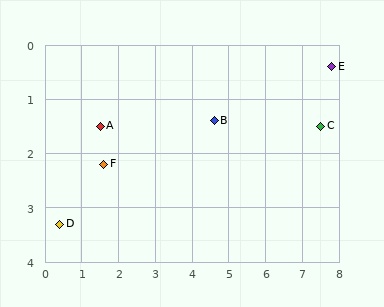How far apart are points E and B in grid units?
Points E and B are about 3.4 grid units apart.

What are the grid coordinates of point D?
Point D is at approximately (0.4, 3.3).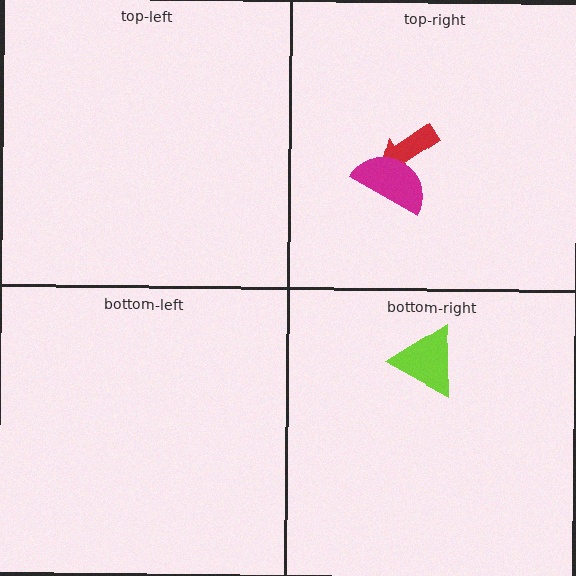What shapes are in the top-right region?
The red arrow, the magenta semicircle.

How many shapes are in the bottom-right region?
1.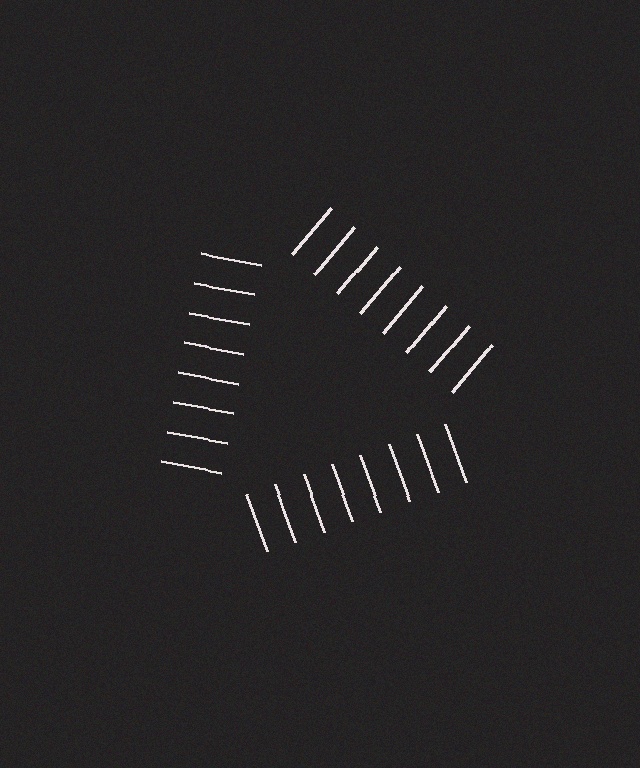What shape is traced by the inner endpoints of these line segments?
An illusory triangle — the line segments terminate on its edges but no continuous stroke is drawn.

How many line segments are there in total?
24 — 8 along each of the 3 edges.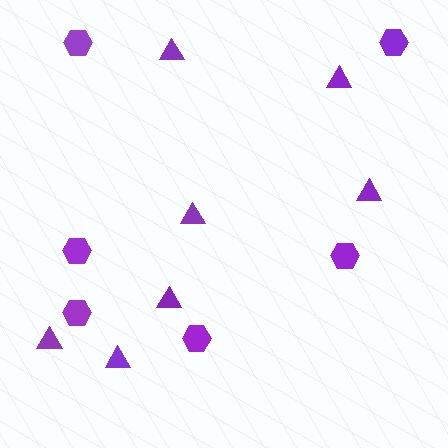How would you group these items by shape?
There are 2 groups: one group of triangles (7) and one group of hexagons (6).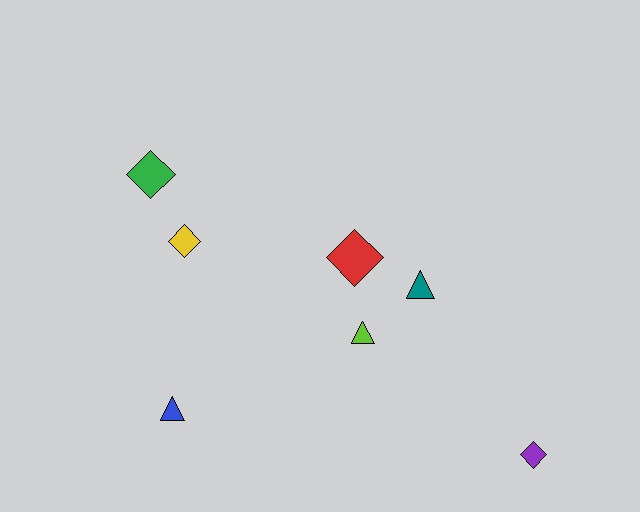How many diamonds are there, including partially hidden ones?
There are 4 diamonds.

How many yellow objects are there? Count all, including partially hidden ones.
There is 1 yellow object.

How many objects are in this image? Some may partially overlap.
There are 7 objects.